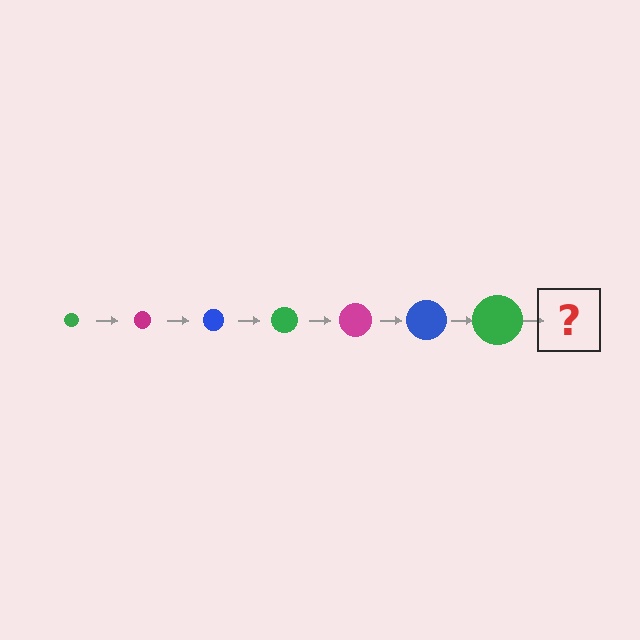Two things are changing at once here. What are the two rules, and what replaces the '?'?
The two rules are that the circle grows larger each step and the color cycles through green, magenta, and blue. The '?' should be a magenta circle, larger than the previous one.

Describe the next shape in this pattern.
It should be a magenta circle, larger than the previous one.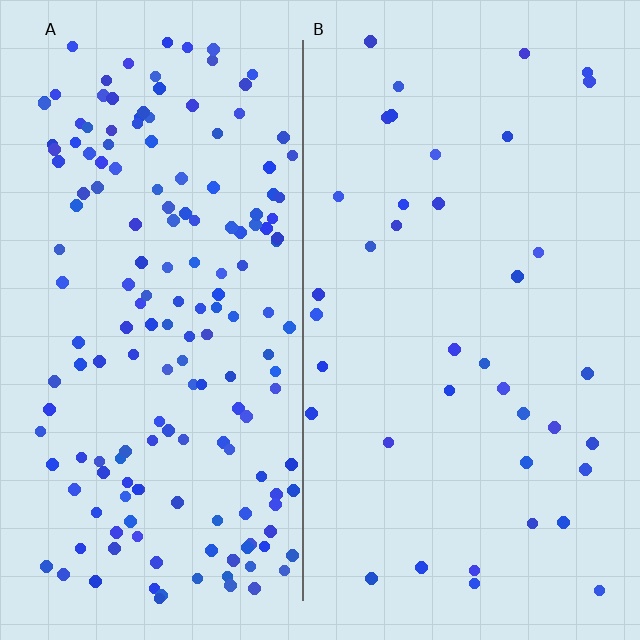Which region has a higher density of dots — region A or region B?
A (the left).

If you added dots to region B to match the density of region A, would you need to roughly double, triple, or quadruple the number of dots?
Approximately quadruple.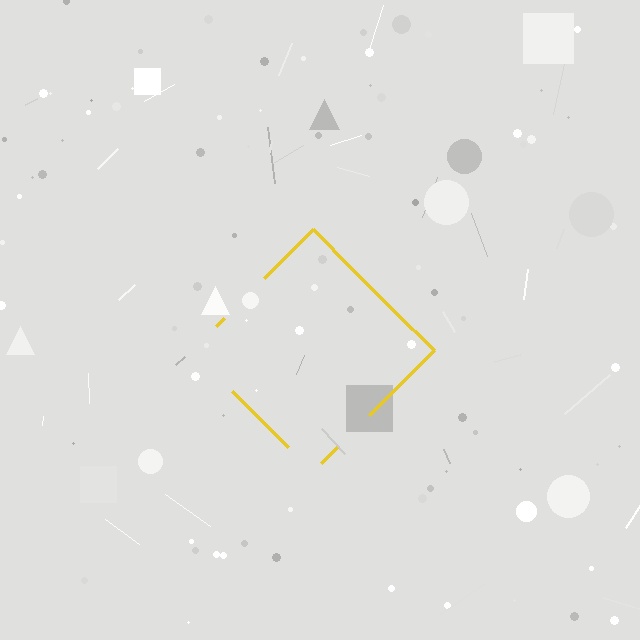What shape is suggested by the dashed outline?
The dashed outline suggests a diamond.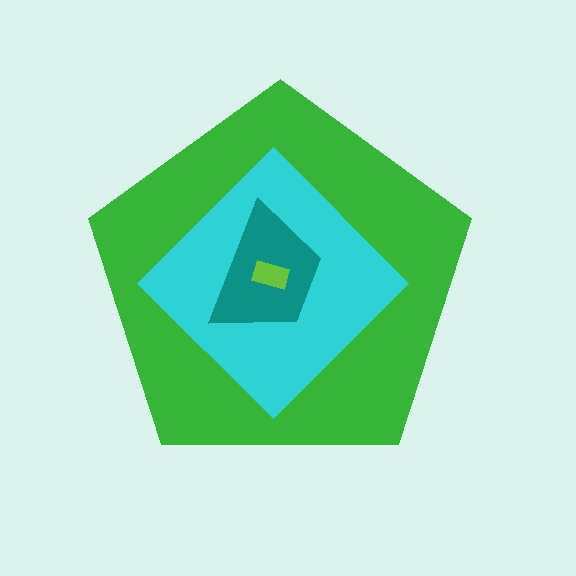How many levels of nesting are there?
4.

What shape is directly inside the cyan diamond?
The teal trapezoid.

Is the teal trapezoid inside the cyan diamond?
Yes.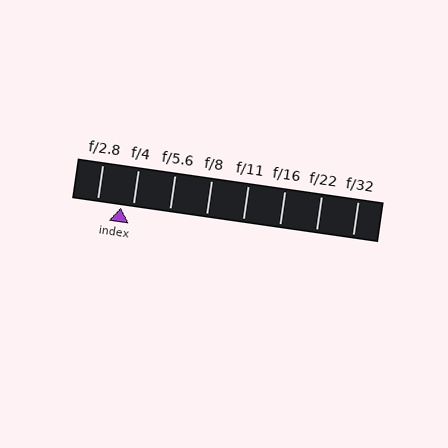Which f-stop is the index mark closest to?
The index mark is closest to f/4.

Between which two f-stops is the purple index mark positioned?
The index mark is between f/2.8 and f/4.